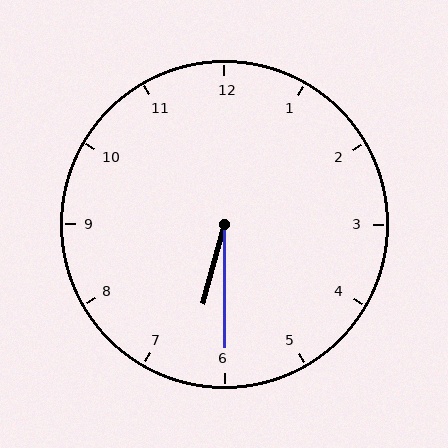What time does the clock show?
6:30.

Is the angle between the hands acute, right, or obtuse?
It is acute.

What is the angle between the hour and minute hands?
Approximately 15 degrees.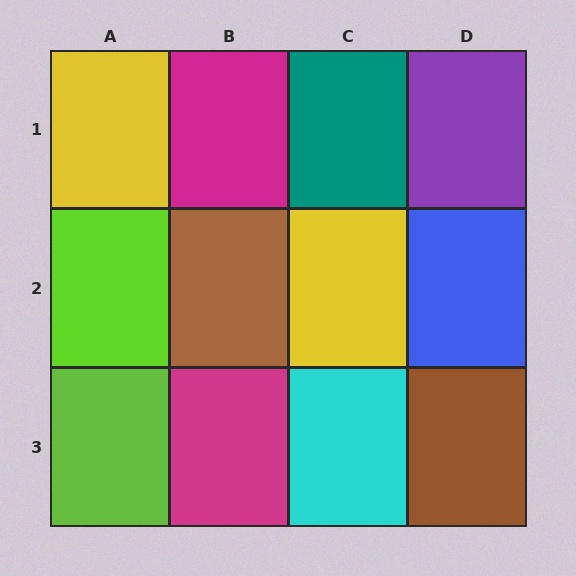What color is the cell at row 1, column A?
Yellow.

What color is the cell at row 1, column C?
Teal.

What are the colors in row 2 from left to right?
Lime, brown, yellow, blue.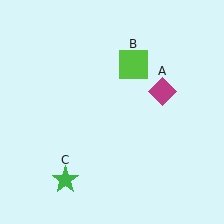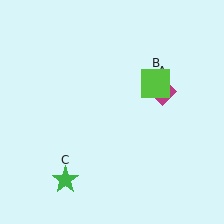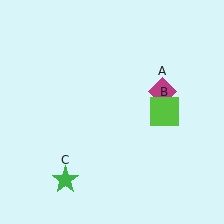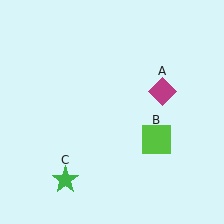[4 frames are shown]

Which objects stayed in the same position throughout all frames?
Magenta diamond (object A) and green star (object C) remained stationary.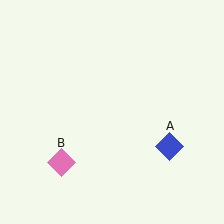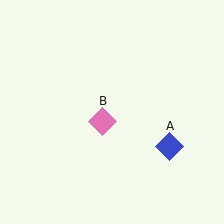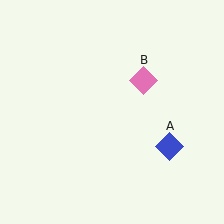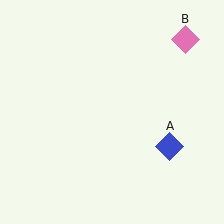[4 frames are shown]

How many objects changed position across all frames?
1 object changed position: pink diamond (object B).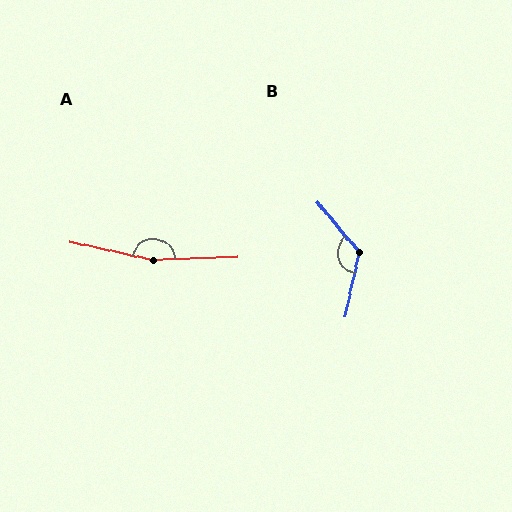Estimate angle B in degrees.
Approximately 128 degrees.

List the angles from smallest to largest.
B (128°), A (165°).